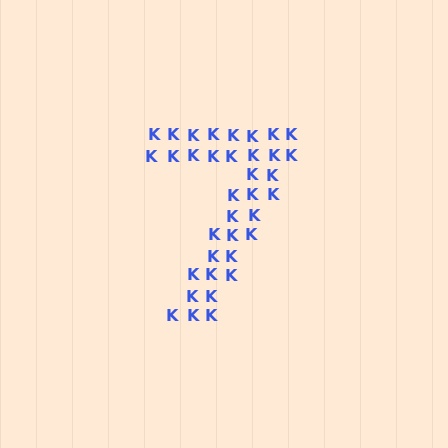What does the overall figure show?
The overall figure shows the digit 7.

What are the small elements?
The small elements are letter K's.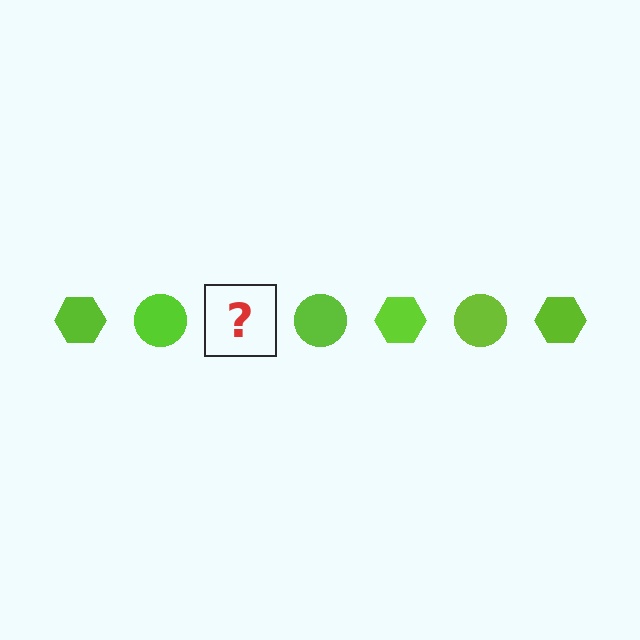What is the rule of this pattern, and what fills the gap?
The rule is that the pattern cycles through hexagon, circle shapes in lime. The gap should be filled with a lime hexagon.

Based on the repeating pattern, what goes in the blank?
The blank should be a lime hexagon.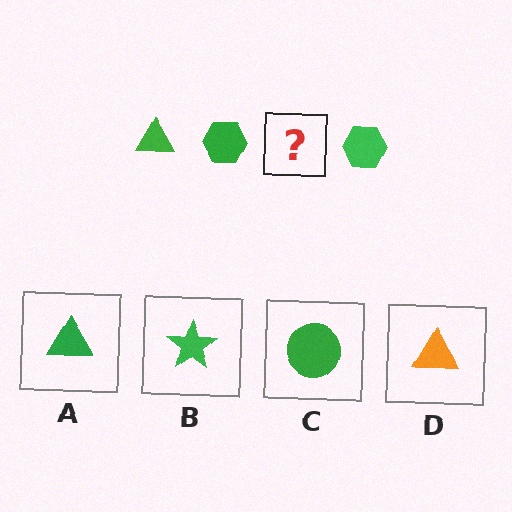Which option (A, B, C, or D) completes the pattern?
A.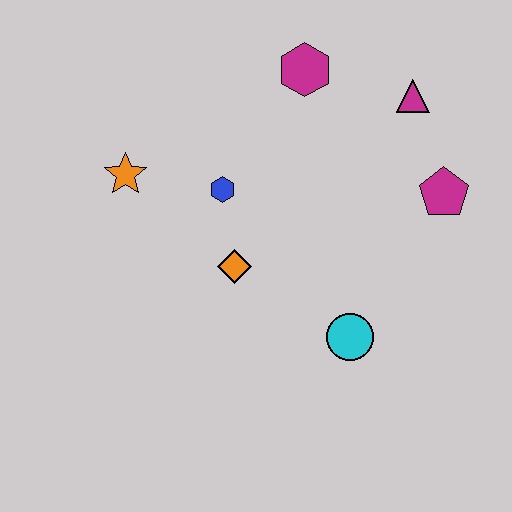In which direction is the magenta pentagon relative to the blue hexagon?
The magenta pentagon is to the right of the blue hexagon.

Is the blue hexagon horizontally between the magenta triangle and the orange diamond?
No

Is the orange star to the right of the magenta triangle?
No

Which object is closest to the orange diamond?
The blue hexagon is closest to the orange diamond.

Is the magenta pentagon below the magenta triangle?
Yes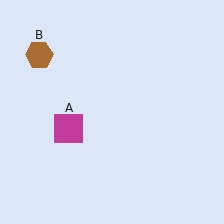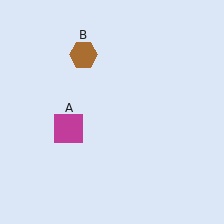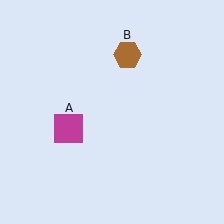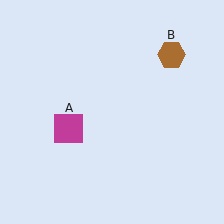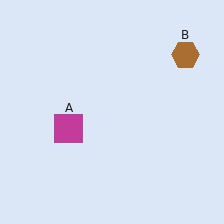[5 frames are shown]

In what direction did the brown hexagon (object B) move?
The brown hexagon (object B) moved right.